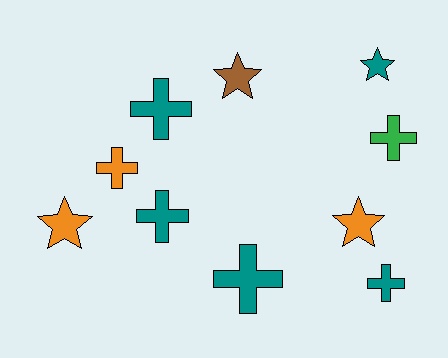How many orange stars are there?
There are 2 orange stars.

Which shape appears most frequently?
Cross, with 6 objects.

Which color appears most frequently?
Teal, with 5 objects.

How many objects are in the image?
There are 10 objects.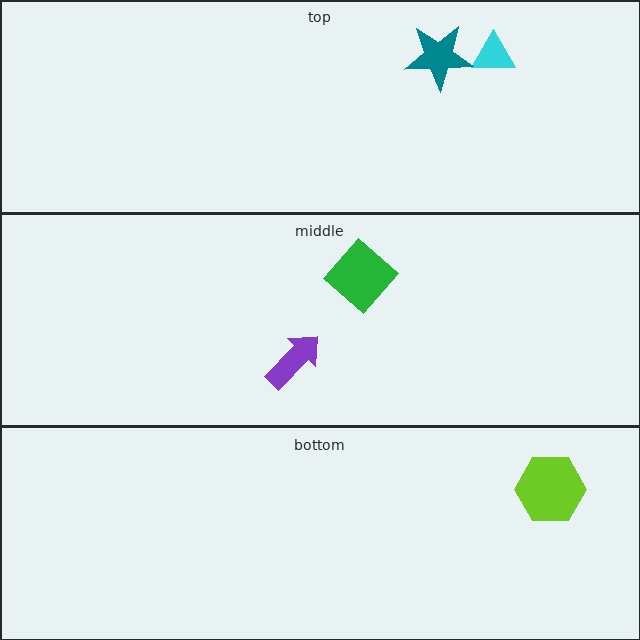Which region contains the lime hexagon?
The bottom region.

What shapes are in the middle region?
The green diamond, the purple arrow.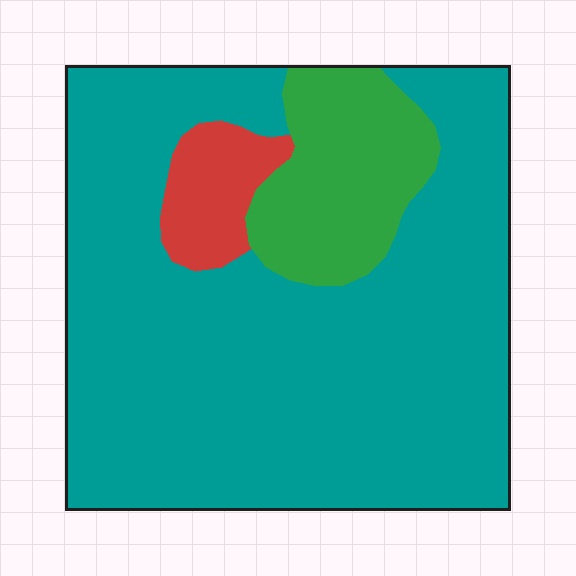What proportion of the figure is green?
Green covers about 15% of the figure.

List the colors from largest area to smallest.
From largest to smallest: teal, green, red.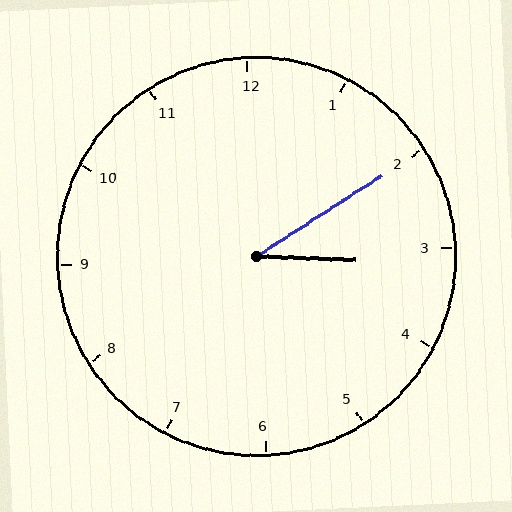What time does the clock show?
3:10.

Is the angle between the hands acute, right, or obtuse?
It is acute.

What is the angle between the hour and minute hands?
Approximately 35 degrees.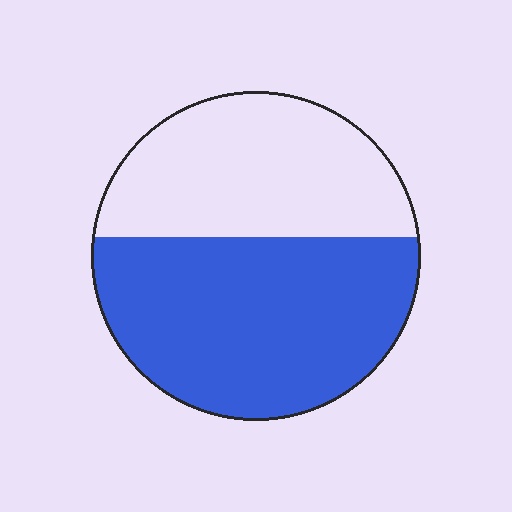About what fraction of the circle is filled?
About three fifths (3/5).